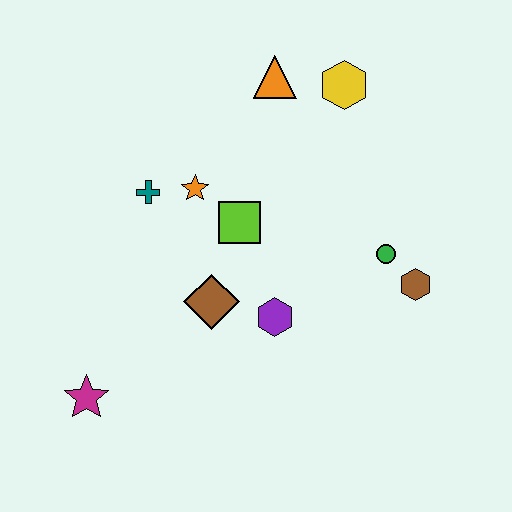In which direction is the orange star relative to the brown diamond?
The orange star is above the brown diamond.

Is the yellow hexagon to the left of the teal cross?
No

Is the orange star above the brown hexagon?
Yes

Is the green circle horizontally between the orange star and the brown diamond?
No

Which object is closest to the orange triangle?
The yellow hexagon is closest to the orange triangle.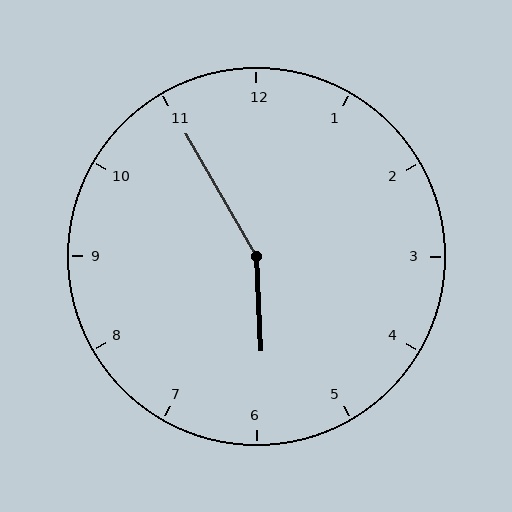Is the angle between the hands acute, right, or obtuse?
It is obtuse.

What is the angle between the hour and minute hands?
Approximately 152 degrees.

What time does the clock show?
5:55.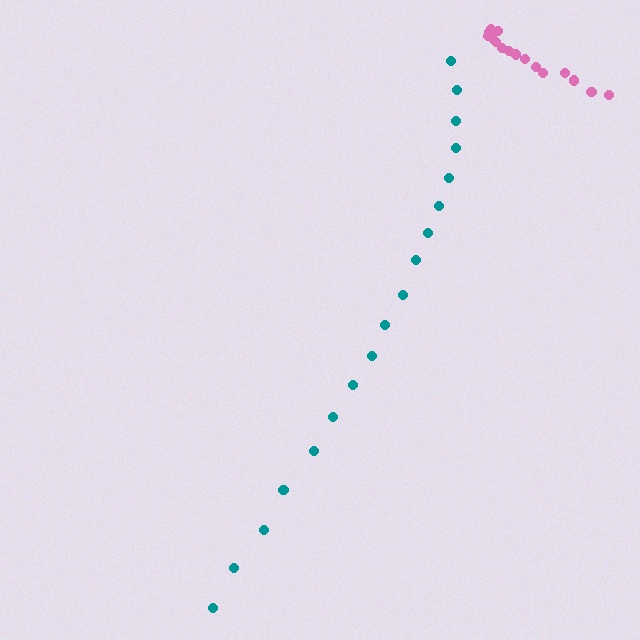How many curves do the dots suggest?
There are 2 distinct paths.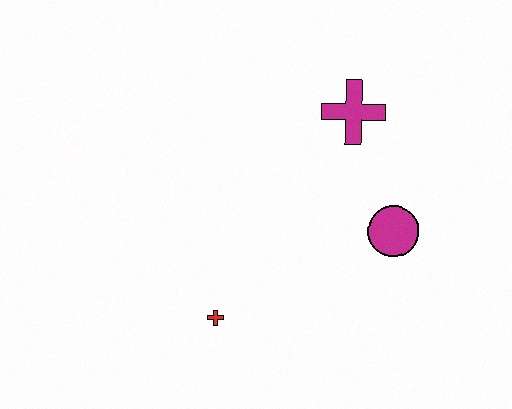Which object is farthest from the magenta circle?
The red cross is farthest from the magenta circle.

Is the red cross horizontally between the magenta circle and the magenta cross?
No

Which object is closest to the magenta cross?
The magenta circle is closest to the magenta cross.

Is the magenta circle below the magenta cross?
Yes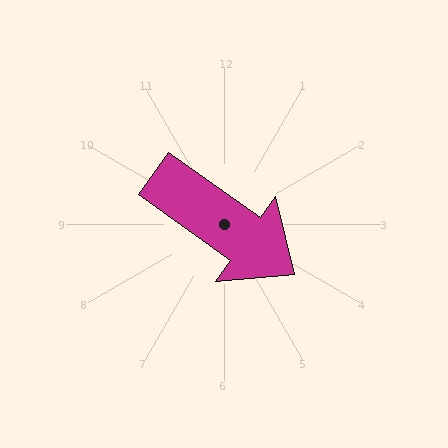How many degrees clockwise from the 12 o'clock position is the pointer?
Approximately 125 degrees.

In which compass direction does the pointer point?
Southeast.